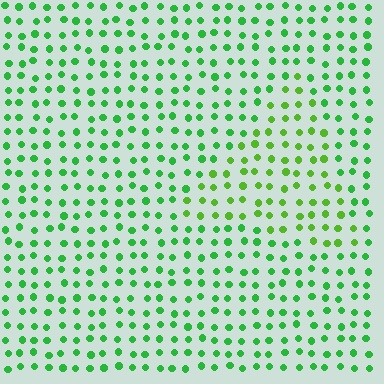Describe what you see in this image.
The image is filled with small green elements in a uniform arrangement. A triangle-shaped region is visible where the elements are tinted to a slightly different hue, forming a subtle color boundary.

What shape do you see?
I see a triangle.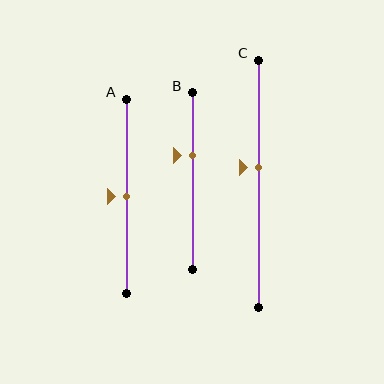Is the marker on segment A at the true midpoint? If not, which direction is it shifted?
Yes, the marker on segment A is at the true midpoint.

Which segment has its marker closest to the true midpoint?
Segment A has its marker closest to the true midpoint.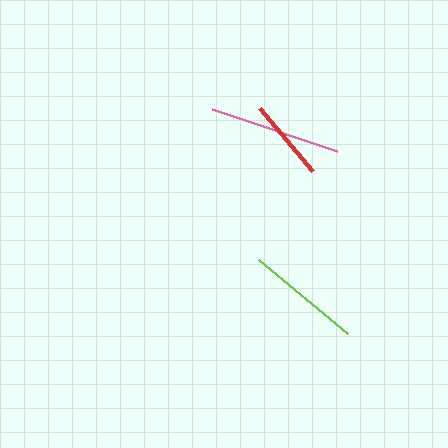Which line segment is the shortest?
The red line is the shortest at approximately 82 pixels.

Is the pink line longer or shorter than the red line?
The pink line is longer than the red line.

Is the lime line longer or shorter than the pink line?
The pink line is longer than the lime line.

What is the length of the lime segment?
The lime segment is approximately 116 pixels long.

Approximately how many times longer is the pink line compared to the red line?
The pink line is approximately 1.6 times the length of the red line.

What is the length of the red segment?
The red segment is approximately 82 pixels long.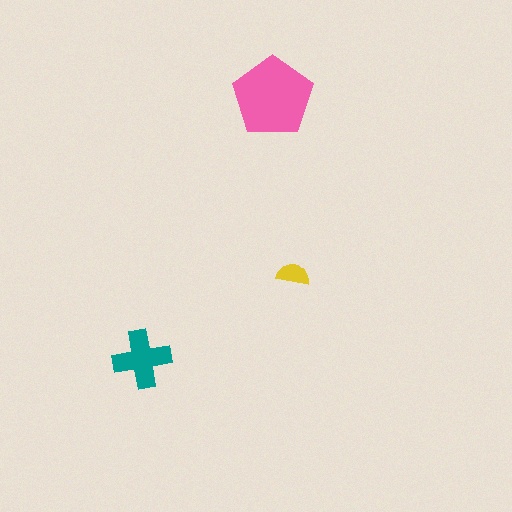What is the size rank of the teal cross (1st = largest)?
2nd.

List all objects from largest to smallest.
The pink pentagon, the teal cross, the yellow semicircle.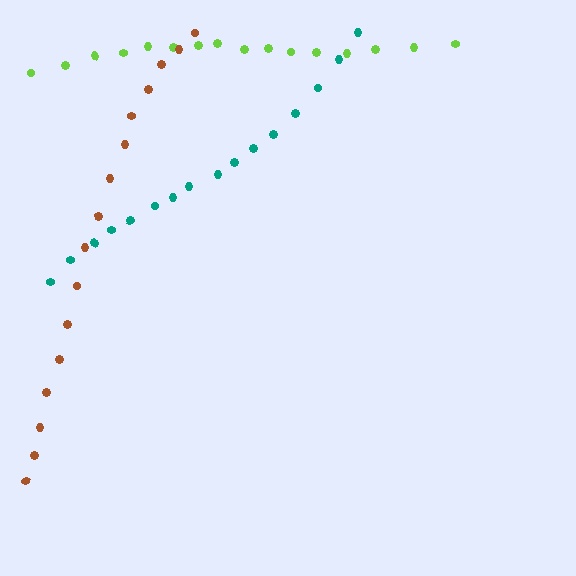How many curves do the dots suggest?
There are 3 distinct paths.